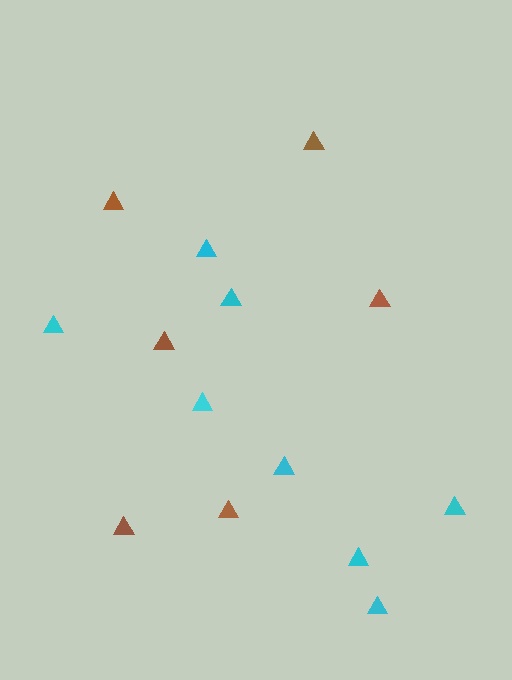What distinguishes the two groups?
There are 2 groups: one group of cyan triangles (8) and one group of brown triangles (6).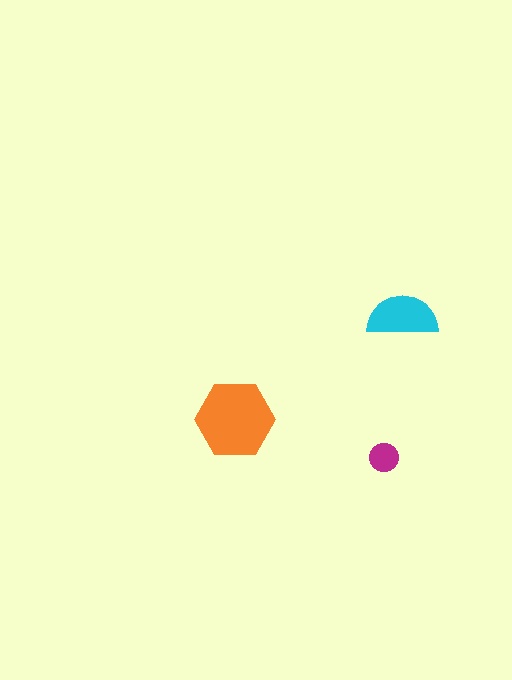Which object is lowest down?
The magenta circle is bottommost.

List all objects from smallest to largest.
The magenta circle, the cyan semicircle, the orange hexagon.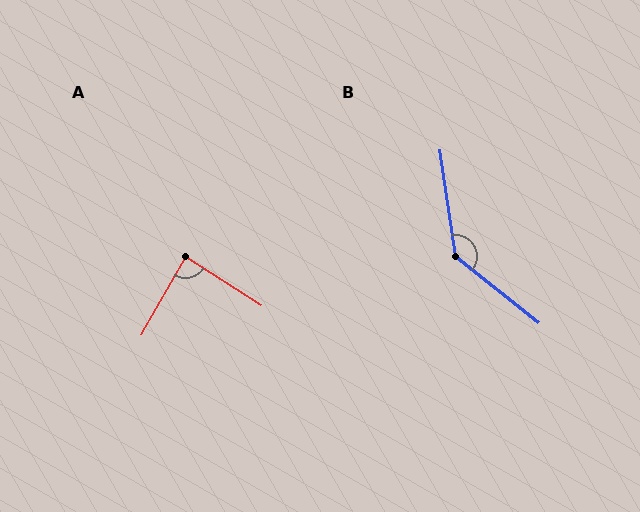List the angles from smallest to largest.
A (87°), B (137°).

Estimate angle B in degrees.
Approximately 137 degrees.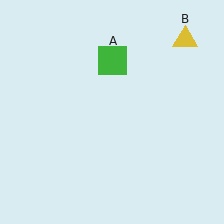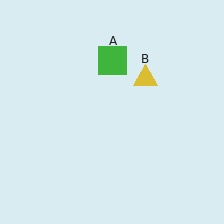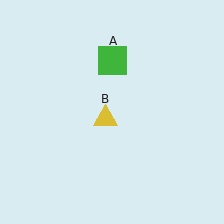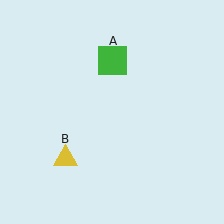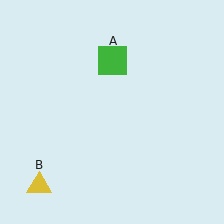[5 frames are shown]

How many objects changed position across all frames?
1 object changed position: yellow triangle (object B).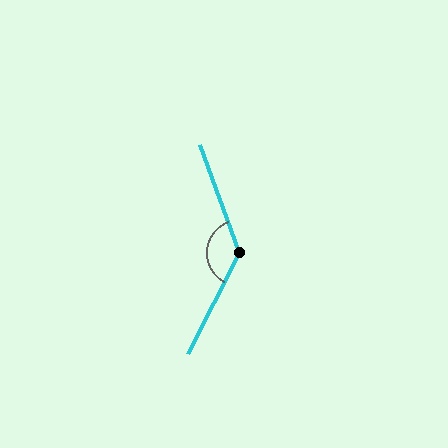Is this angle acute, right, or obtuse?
It is obtuse.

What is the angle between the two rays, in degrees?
Approximately 132 degrees.